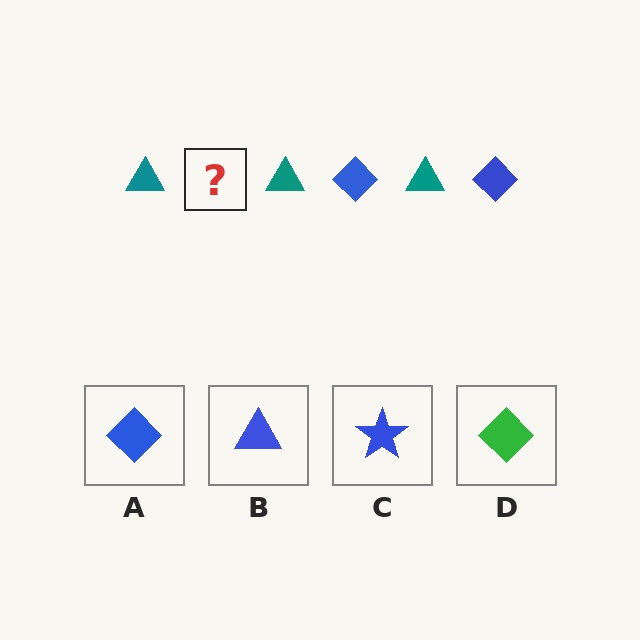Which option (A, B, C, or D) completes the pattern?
A.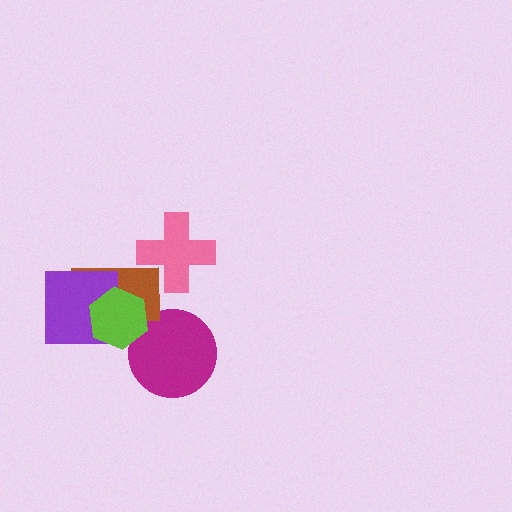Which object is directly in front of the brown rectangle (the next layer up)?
The purple square is directly in front of the brown rectangle.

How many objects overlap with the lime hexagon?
3 objects overlap with the lime hexagon.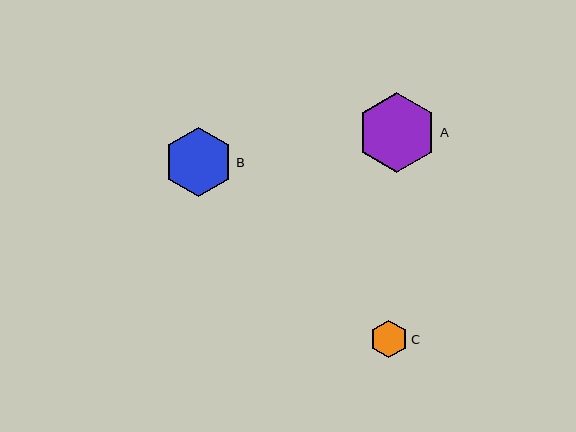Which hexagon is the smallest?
Hexagon C is the smallest with a size of approximately 37 pixels.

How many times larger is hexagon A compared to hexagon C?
Hexagon A is approximately 2.1 times the size of hexagon C.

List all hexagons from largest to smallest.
From largest to smallest: A, B, C.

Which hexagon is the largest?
Hexagon A is the largest with a size of approximately 80 pixels.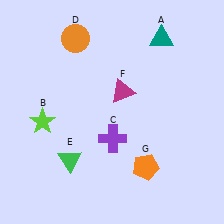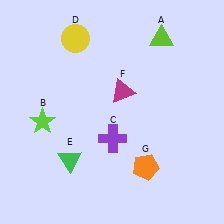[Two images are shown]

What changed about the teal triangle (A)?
In Image 1, A is teal. In Image 2, it changed to lime.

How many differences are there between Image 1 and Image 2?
There are 2 differences between the two images.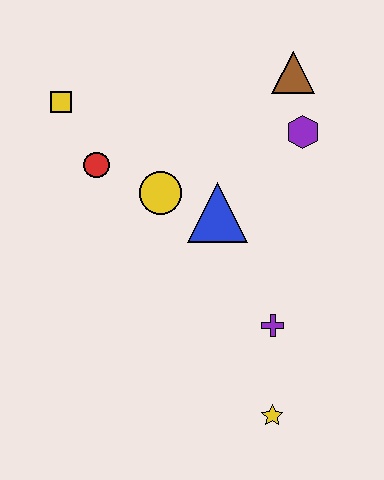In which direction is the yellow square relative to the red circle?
The yellow square is above the red circle.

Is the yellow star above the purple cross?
No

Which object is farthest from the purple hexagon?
The yellow star is farthest from the purple hexagon.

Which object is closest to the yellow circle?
The blue triangle is closest to the yellow circle.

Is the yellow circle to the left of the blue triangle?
Yes